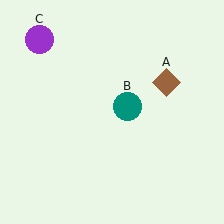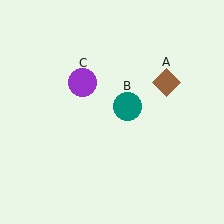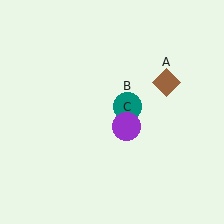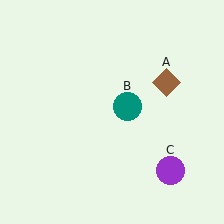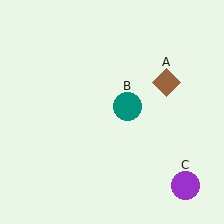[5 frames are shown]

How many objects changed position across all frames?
1 object changed position: purple circle (object C).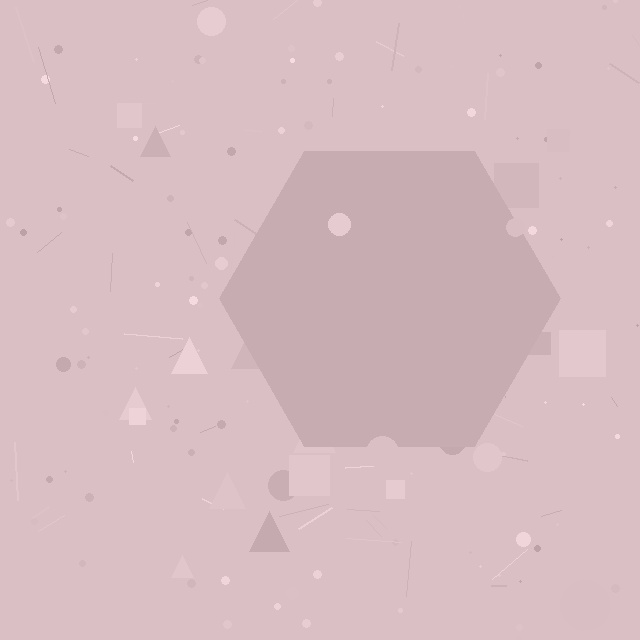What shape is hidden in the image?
A hexagon is hidden in the image.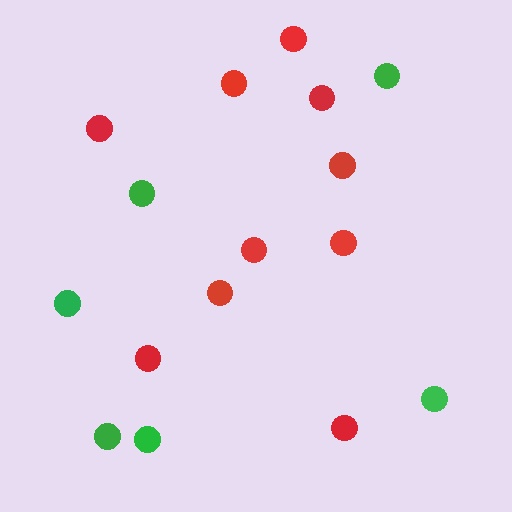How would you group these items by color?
There are 2 groups: one group of red circles (10) and one group of green circles (6).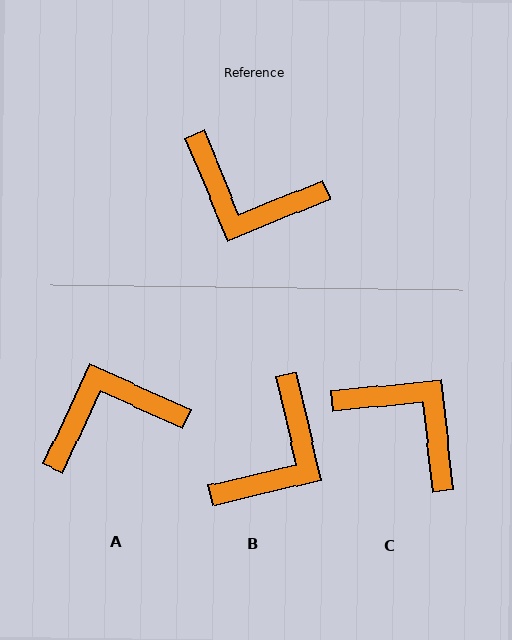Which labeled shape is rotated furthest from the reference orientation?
C, about 164 degrees away.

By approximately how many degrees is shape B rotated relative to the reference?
Approximately 81 degrees counter-clockwise.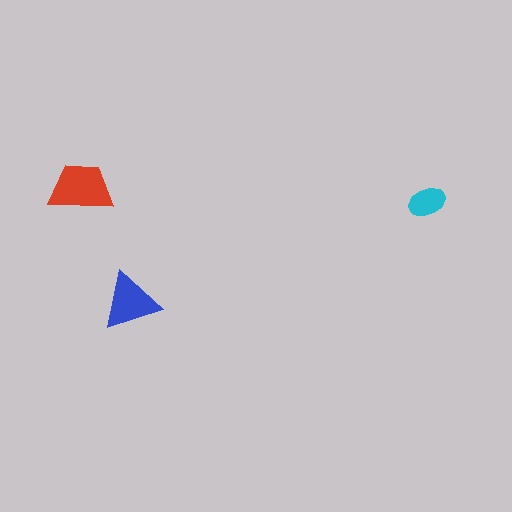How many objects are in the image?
There are 3 objects in the image.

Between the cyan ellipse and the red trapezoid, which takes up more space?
The red trapezoid.